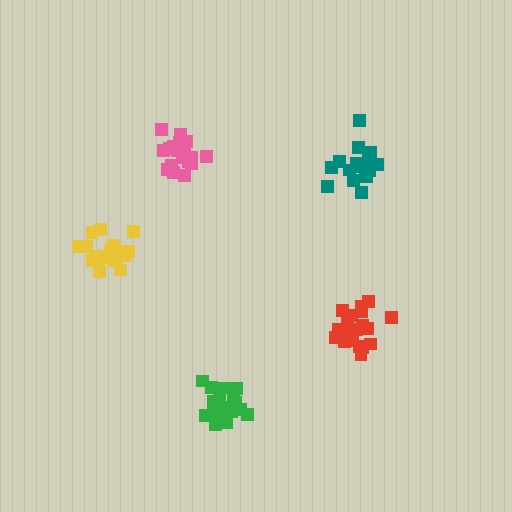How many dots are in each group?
Group 1: 20 dots, Group 2: 20 dots, Group 3: 21 dots, Group 4: 17 dots, Group 5: 19 dots (97 total).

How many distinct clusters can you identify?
There are 5 distinct clusters.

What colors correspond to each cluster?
The clusters are colored: pink, red, green, teal, yellow.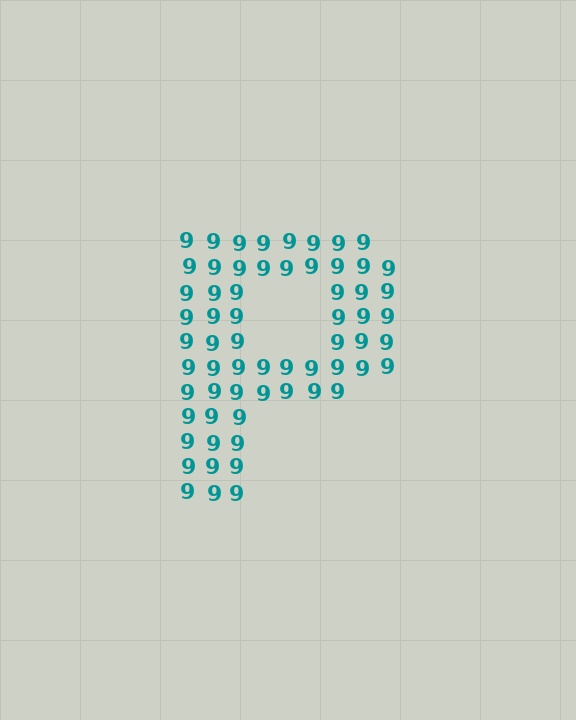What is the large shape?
The large shape is the letter P.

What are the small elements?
The small elements are digit 9's.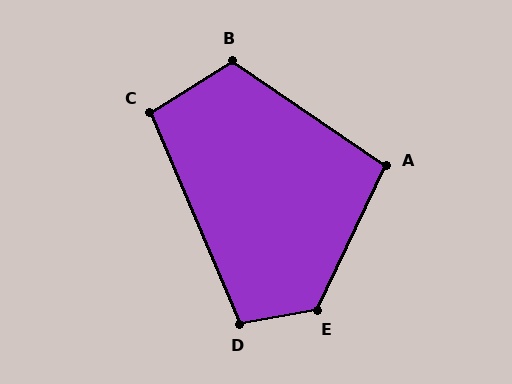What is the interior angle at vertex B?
Approximately 114 degrees (obtuse).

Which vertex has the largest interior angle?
E, at approximately 126 degrees.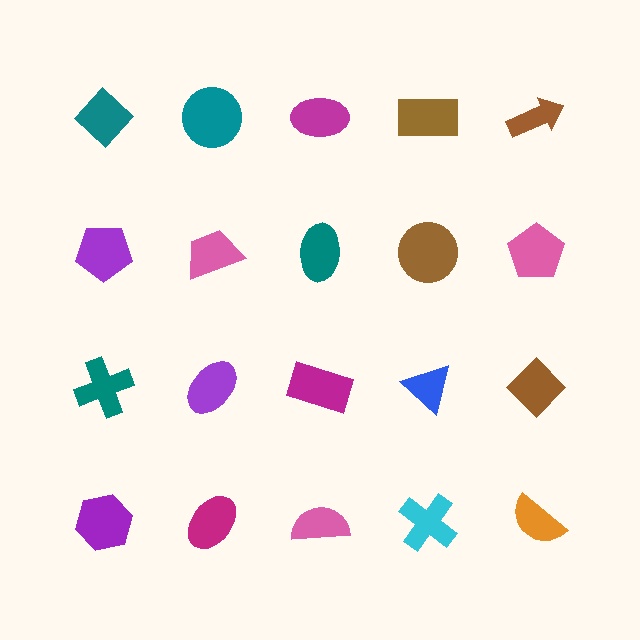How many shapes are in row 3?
5 shapes.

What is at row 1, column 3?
A magenta ellipse.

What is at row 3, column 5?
A brown diamond.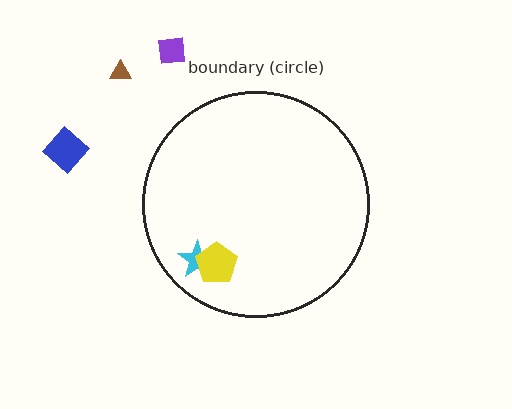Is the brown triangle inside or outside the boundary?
Outside.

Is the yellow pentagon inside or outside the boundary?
Inside.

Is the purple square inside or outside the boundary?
Outside.